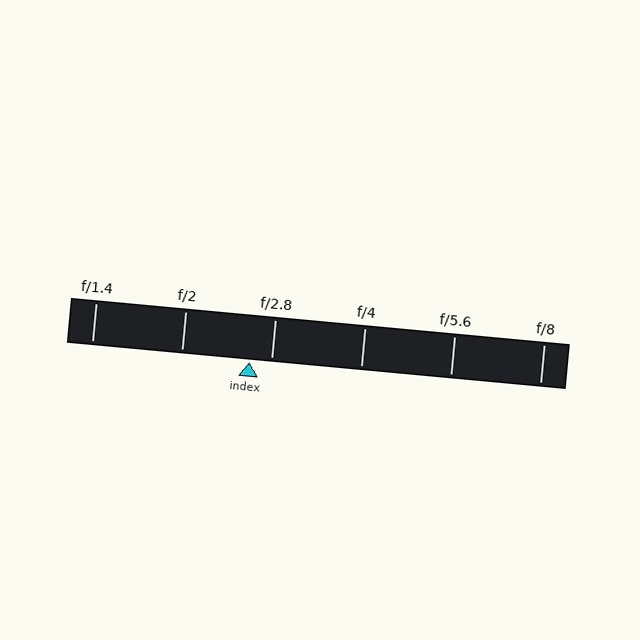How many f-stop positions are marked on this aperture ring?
There are 6 f-stop positions marked.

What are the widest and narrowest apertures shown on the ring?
The widest aperture shown is f/1.4 and the narrowest is f/8.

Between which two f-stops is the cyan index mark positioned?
The index mark is between f/2 and f/2.8.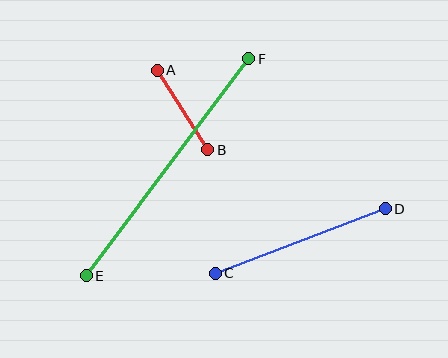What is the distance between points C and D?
The distance is approximately 182 pixels.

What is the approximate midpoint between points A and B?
The midpoint is at approximately (182, 110) pixels.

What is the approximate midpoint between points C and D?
The midpoint is at approximately (300, 241) pixels.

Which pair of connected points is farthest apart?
Points E and F are farthest apart.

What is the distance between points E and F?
The distance is approximately 271 pixels.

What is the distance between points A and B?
The distance is approximately 94 pixels.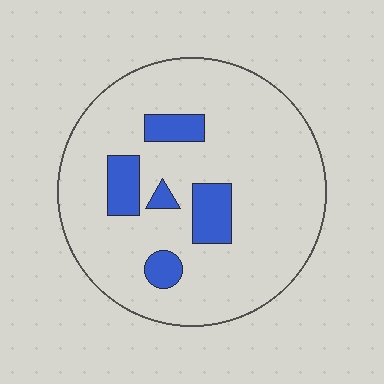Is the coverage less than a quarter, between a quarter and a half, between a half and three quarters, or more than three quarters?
Less than a quarter.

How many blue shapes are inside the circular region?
5.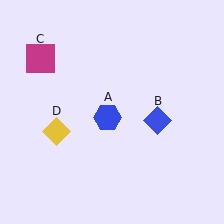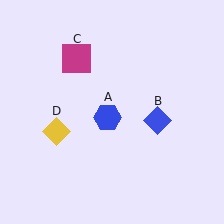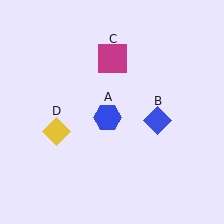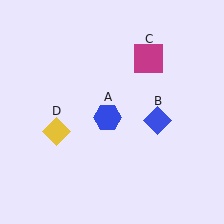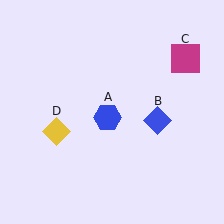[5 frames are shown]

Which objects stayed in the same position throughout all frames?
Blue hexagon (object A) and blue diamond (object B) and yellow diamond (object D) remained stationary.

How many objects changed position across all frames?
1 object changed position: magenta square (object C).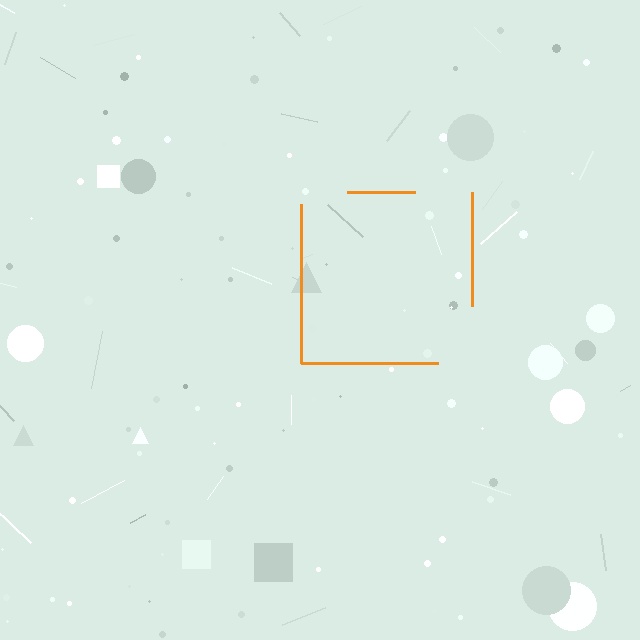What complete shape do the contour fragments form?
The contour fragments form a square.